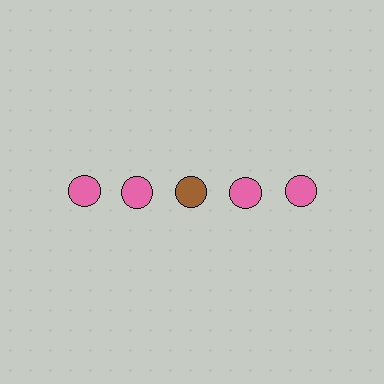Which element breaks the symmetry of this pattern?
The brown circle in the top row, center column breaks the symmetry. All other shapes are pink circles.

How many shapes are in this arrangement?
There are 5 shapes arranged in a grid pattern.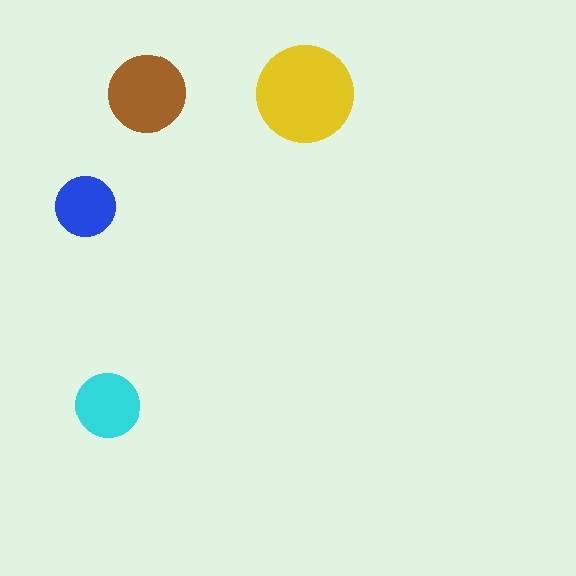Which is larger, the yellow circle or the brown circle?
The yellow one.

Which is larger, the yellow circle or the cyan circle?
The yellow one.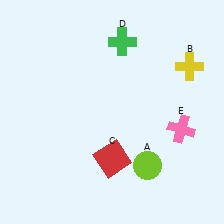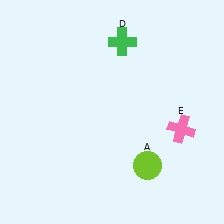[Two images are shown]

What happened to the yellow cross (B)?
The yellow cross (B) was removed in Image 2. It was in the top-right area of Image 1.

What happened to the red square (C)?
The red square (C) was removed in Image 2. It was in the bottom-right area of Image 1.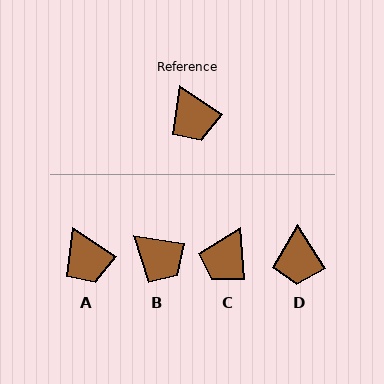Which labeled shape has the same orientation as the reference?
A.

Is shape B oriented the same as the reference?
No, it is off by about 26 degrees.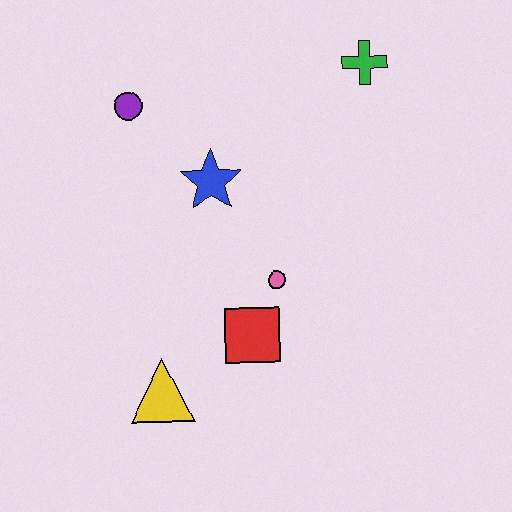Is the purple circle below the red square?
No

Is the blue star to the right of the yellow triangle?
Yes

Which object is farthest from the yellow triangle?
The green cross is farthest from the yellow triangle.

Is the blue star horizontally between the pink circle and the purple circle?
Yes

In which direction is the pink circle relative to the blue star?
The pink circle is below the blue star.